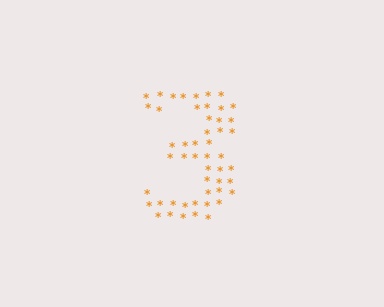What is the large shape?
The large shape is the digit 3.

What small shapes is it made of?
It is made of small asterisks.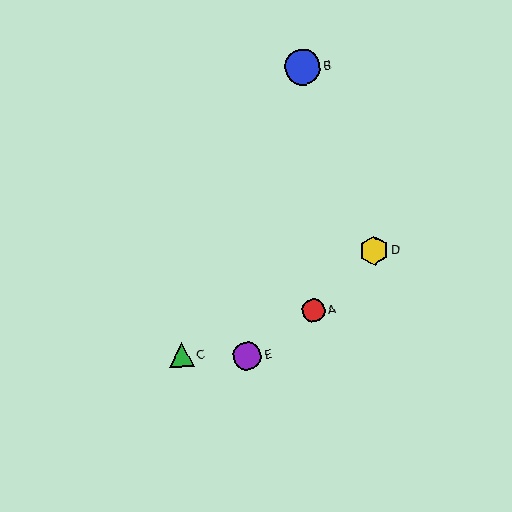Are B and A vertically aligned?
Yes, both are at x≈302.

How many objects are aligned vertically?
2 objects (A, B) are aligned vertically.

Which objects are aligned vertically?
Objects A, B are aligned vertically.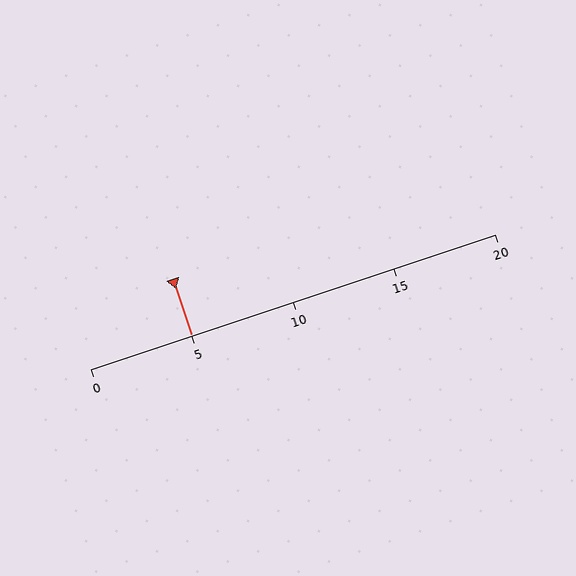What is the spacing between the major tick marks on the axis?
The major ticks are spaced 5 apart.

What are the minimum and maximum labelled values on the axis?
The axis runs from 0 to 20.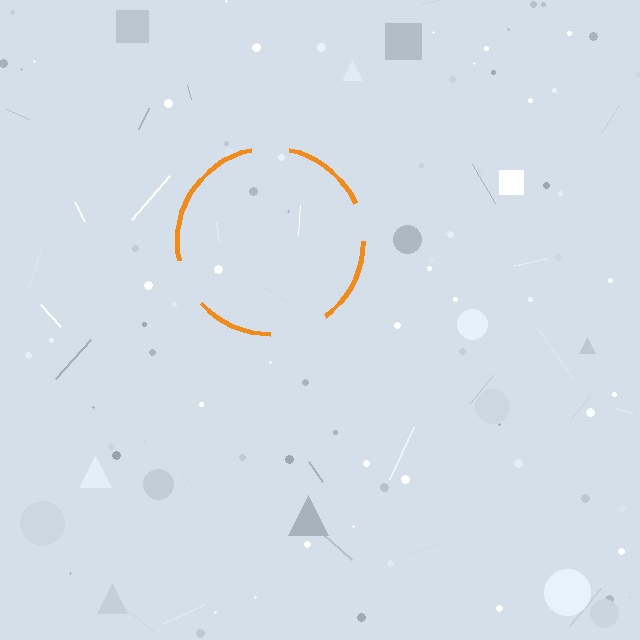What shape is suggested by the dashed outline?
The dashed outline suggests a circle.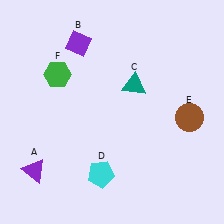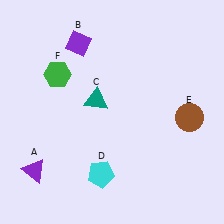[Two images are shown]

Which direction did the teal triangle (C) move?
The teal triangle (C) moved left.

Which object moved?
The teal triangle (C) moved left.